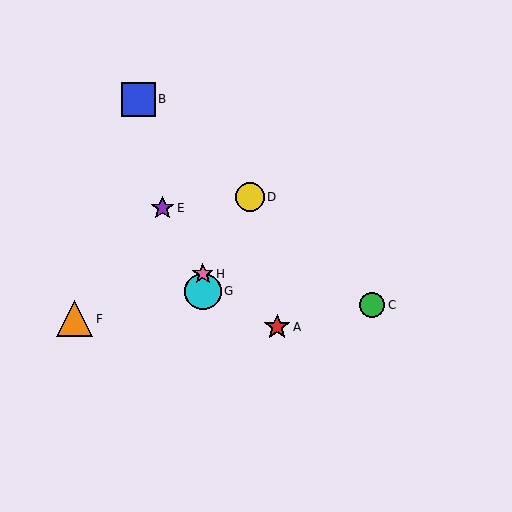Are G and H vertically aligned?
Yes, both are at x≈203.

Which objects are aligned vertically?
Objects G, H are aligned vertically.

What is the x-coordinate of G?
Object G is at x≈203.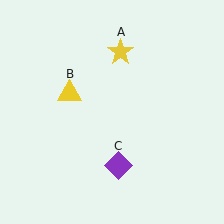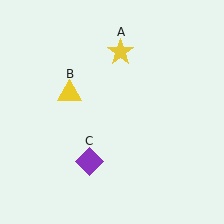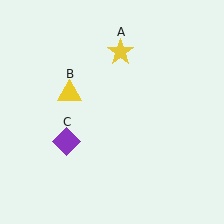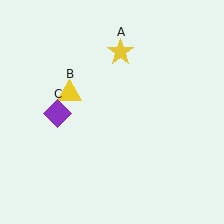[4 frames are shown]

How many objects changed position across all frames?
1 object changed position: purple diamond (object C).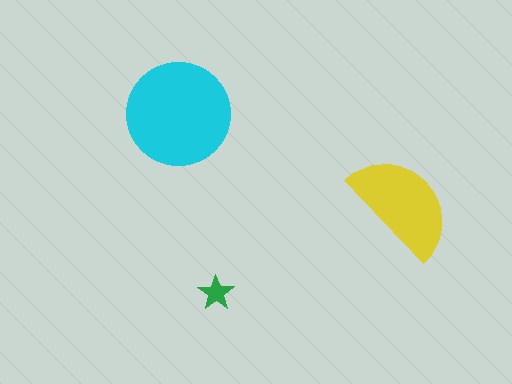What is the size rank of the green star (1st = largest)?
3rd.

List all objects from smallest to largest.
The green star, the yellow semicircle, the cyan circle.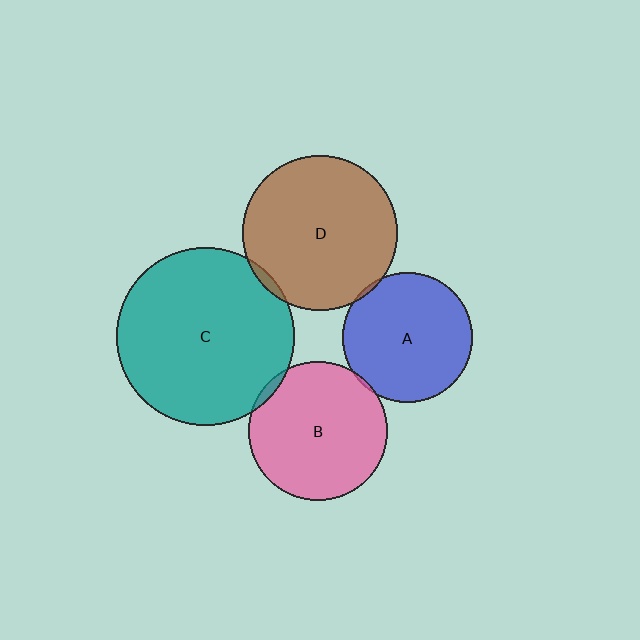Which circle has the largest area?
Circle C (teal).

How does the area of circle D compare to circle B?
Approximately 1.2 times.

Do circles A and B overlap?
Yes.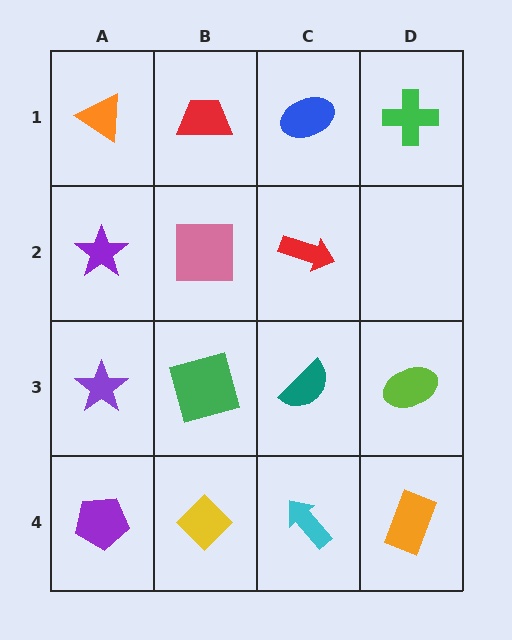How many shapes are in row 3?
4 shapes.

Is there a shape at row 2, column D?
No, that cell is empty.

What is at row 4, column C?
A cyan arrow.